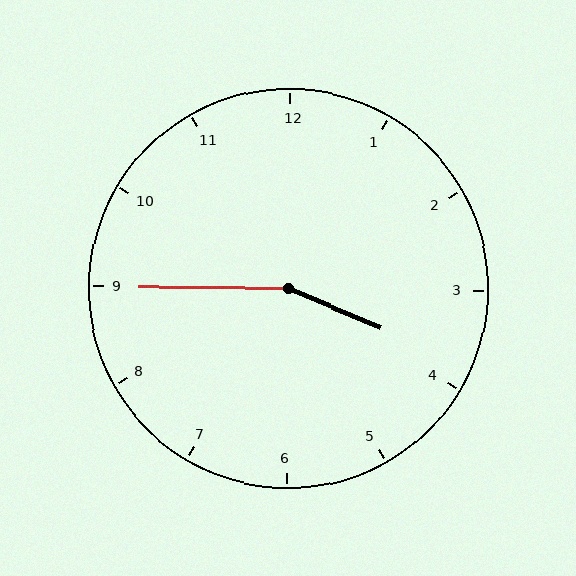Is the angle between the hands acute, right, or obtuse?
It is obtuse.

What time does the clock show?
3:45.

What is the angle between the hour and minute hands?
Approximately 158 degrees.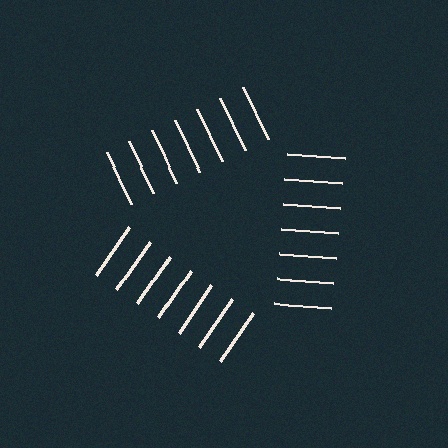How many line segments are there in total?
21 — 7 along each of the 3 edges.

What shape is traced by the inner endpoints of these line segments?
An illusory triangle — the line segments terminate on its edges but no continuous stroke is drawn.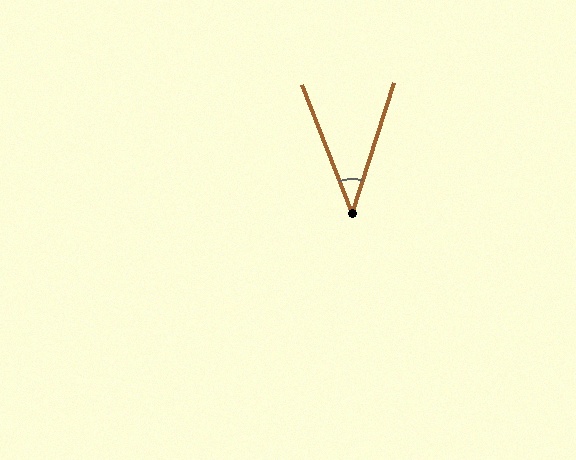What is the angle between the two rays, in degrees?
Approximately 39 degrees.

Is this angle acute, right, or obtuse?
It is acute.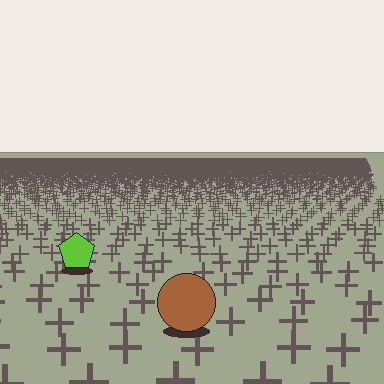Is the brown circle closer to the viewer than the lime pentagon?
Yes. The brown circle is closer — you can tell from the texture gradient: the ground texture is coarser near it.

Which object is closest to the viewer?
The brown circle is closest. The texture marks near it are larger and more spread out.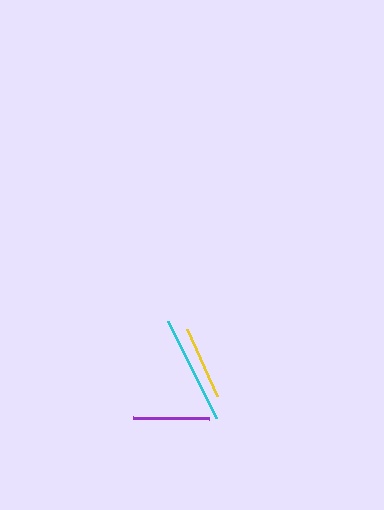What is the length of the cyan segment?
The cyan segment is approximately 108 pixels long.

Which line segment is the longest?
The cyan line is the longest at approximately 108 pixels.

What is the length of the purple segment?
The purple segment is approximately 76 pixels long.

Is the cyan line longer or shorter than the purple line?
The cyan line is longer than the purple line.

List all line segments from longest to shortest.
From longest to shortest: cyan, purple, yellow.